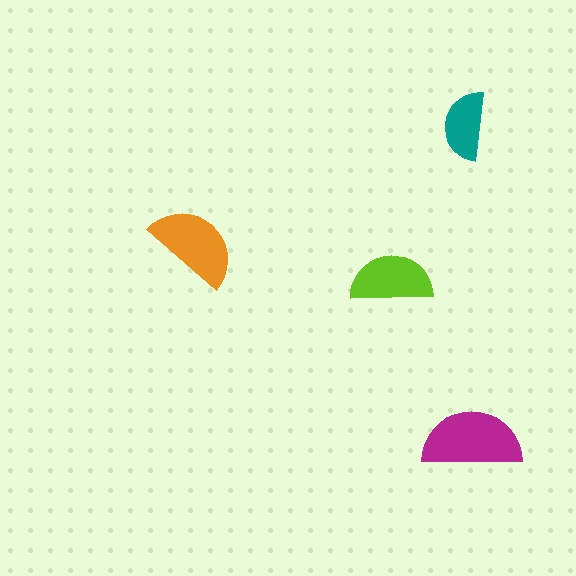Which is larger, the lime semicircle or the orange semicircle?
The orange one.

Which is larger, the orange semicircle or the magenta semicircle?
The magenta one.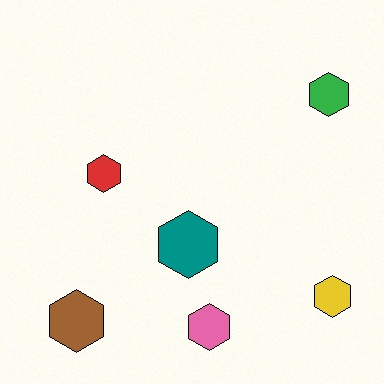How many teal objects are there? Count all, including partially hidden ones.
There is 1 teal object.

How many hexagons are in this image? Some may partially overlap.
There are 6 hexagons.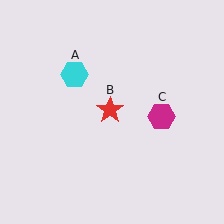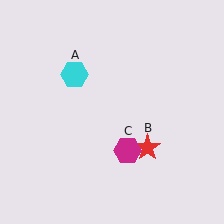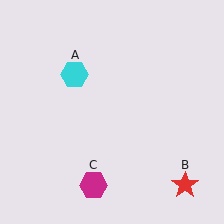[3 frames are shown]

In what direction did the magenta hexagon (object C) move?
The magenta hexagon (object C) moved down and to the left.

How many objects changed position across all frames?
2 objects changed position: red star (object B), magenta hexagon (object C).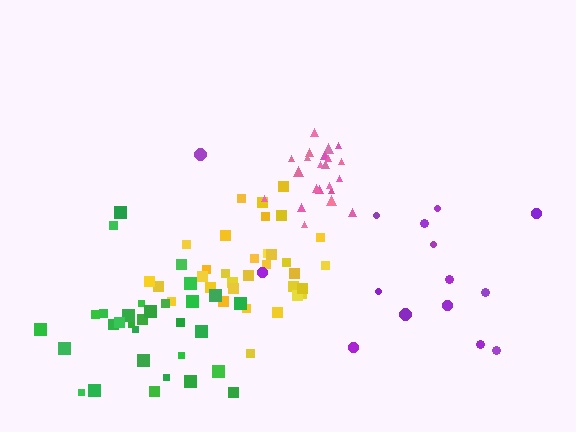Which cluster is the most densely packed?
Pink.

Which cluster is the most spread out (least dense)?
Purple.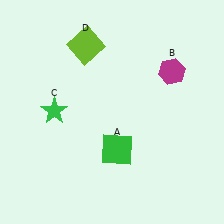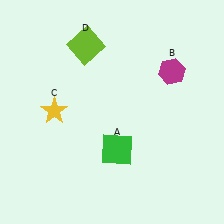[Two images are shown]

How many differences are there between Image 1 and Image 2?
There is 1 difference between the two images.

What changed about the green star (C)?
In Image 1, C is green. In Image 2, it changed to yellow.